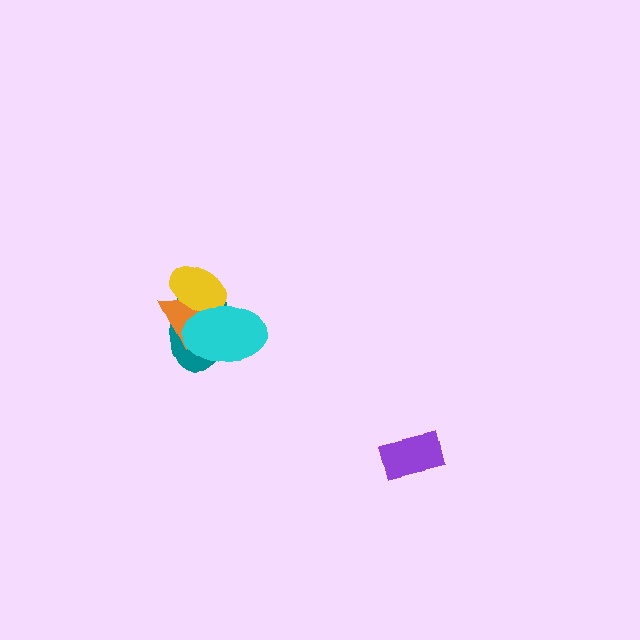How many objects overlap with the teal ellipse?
3 objects overlap with the teal ellipse.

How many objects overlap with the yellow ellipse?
3 objects overlap with the yellow ellipse.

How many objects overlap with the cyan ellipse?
3 objects overlap with the cyan ellipse.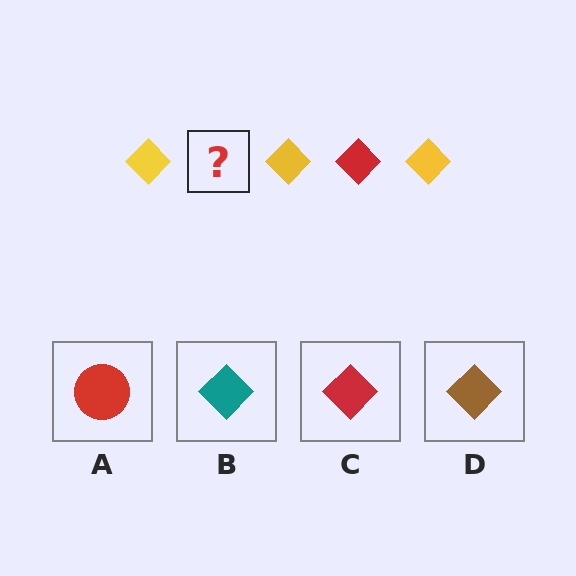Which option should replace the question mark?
Option C.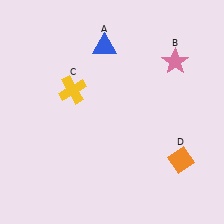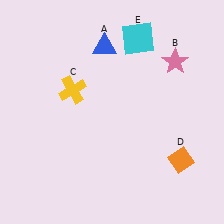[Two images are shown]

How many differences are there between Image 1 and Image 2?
There is 1 difference between the two images.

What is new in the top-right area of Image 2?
A cyan square (E) was added in the top-right area of Image 2.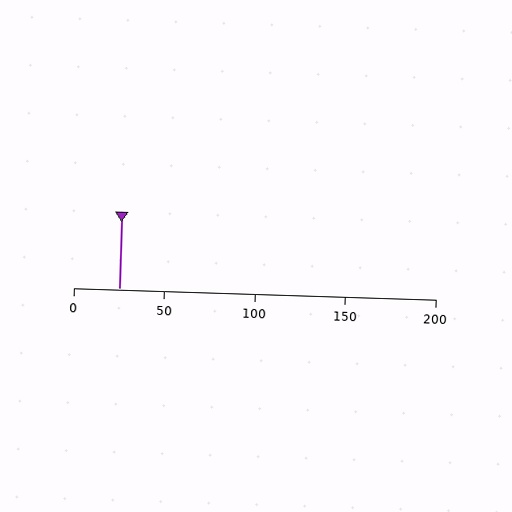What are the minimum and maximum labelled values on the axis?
The axis runs from 0 to 200.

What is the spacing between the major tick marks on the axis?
The major ticks are spaced 50 apart.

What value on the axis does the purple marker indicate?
The marker indicates approximately 25.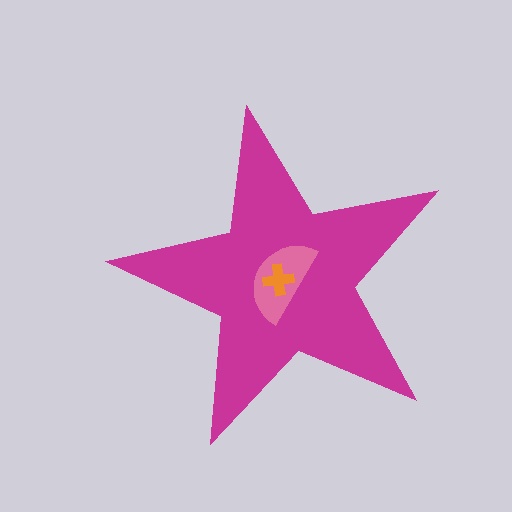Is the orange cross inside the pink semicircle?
Yes.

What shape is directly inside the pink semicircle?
The orange cross.